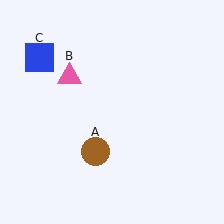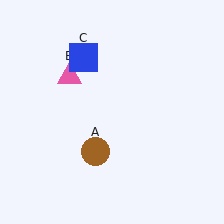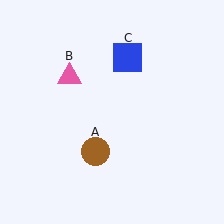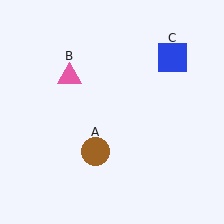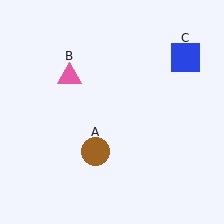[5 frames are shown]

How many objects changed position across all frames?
1 object changed position: blue square (object C).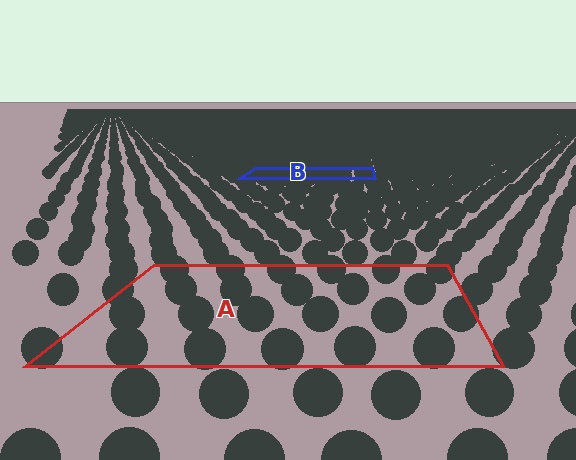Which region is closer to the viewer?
Region A is closer. The texture elements there are larger and more spread out.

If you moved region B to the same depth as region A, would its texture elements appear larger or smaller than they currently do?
They would appear larger. At a closer depth, the same texture elements are projected at a bigger on-screen size.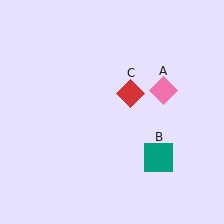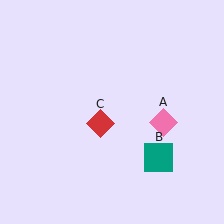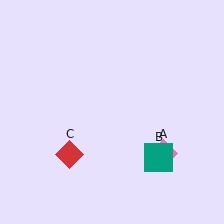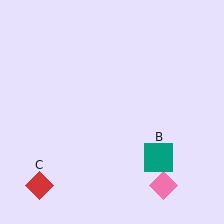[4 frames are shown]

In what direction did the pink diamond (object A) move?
The pink diamond (object A) moved down.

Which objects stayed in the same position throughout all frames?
Teal square (object B) remained stationary.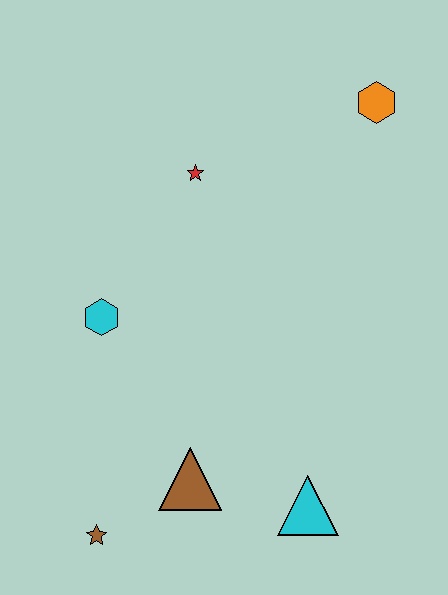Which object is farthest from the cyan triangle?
The orange hexagon is farthest from the cyan triangle.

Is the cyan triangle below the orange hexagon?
Yes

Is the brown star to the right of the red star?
No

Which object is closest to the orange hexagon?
The red star is closest to the orange hexagon.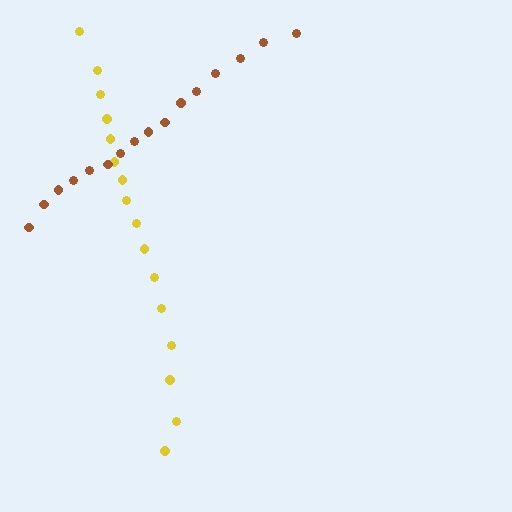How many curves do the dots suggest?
There are 2 distinct paths.